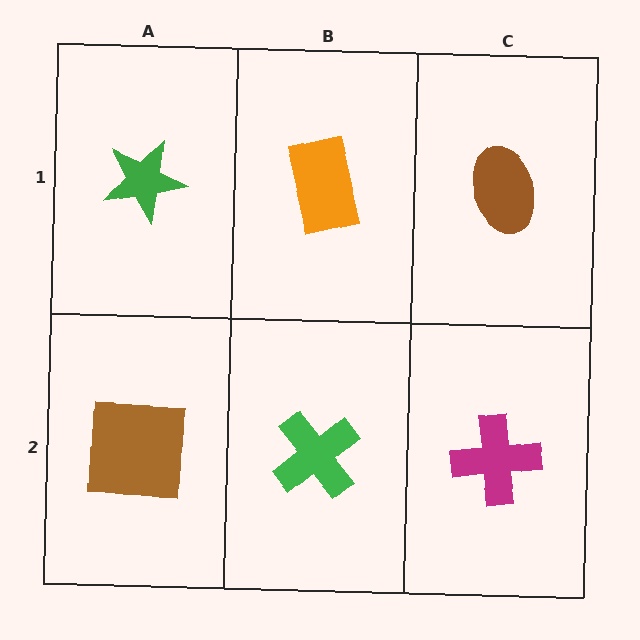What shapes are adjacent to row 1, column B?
A green cross (row 2, column B), a green star (row 1, column A), a brown ellipse (row 1, column C).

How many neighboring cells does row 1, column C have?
2.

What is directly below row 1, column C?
A magenta cross.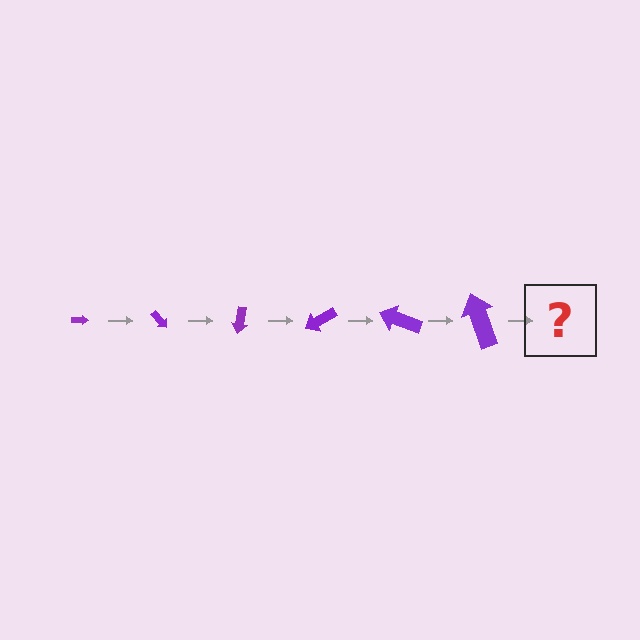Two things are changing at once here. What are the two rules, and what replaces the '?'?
The two rules are that the arrow grows larger each step and it rotates 50 degrees each step. The '?' should be an arrow, larger than the previous one and rotated 300 degrees from the start.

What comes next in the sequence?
The next element should be an arrow, larger than the previous one and rotated 300 degrees from the start.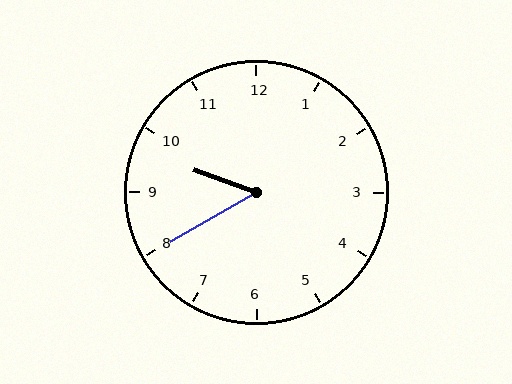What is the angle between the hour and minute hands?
Approximately 50 degrees.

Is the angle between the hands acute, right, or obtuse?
It is acute.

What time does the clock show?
9:40.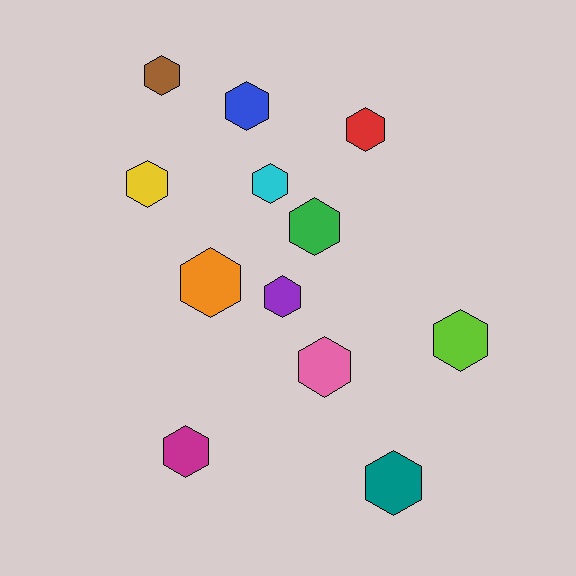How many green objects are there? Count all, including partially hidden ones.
There is 1 green object.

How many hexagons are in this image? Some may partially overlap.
There are 12 hexagons.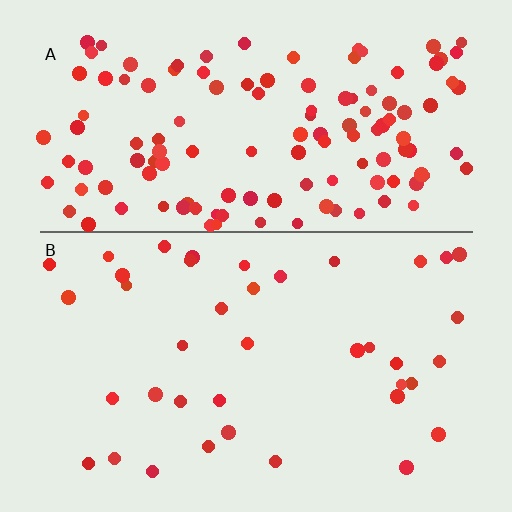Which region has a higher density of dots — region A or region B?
A (the top).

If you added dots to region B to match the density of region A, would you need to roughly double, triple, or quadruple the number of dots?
Approximately triple.